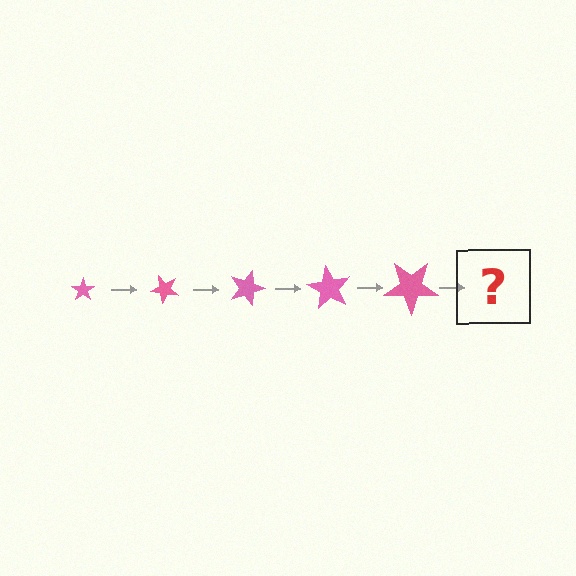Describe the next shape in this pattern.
It should be a star, larger than the previous one and rotated 225 degrees from the start.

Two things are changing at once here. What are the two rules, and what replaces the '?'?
The two rules are that the star grows larger each step and it rotates 45 degrees each step. The '?' should be a star, larger than the previous one and rotated 225 degrees from the start.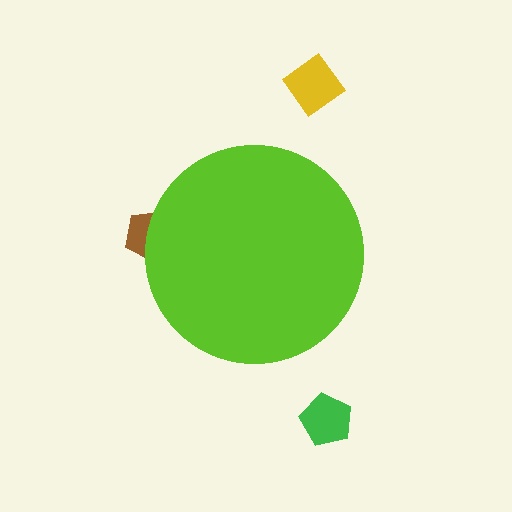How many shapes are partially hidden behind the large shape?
1 shape is partially hidden.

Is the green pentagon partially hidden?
No, the green pentagon is fully visible.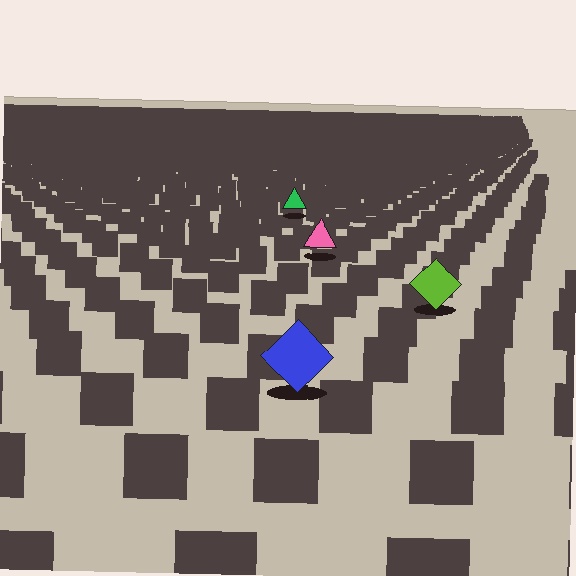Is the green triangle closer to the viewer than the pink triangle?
No. The pink triangle is closer — you can tell from the texture gradient: the ground texture is coarser near it.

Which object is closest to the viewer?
The blue diamond is closest. The texture marks near it are larger and more spread out.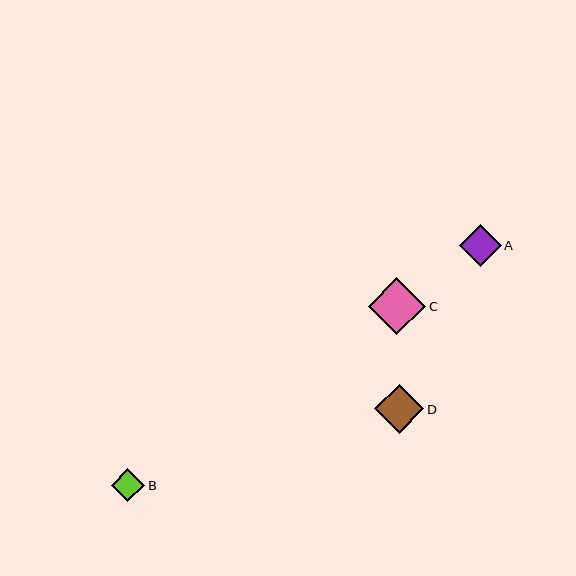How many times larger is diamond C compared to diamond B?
Diamond C is approximately 1.7 times the size of diamond B.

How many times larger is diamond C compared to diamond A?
Diamond C is approximately 1.4 times the size of diamond A.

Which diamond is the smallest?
Diamond B is the smallest with a size of approximately 34 pixels.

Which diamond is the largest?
Diamond C is the largest with a size of approximately 58 pixels.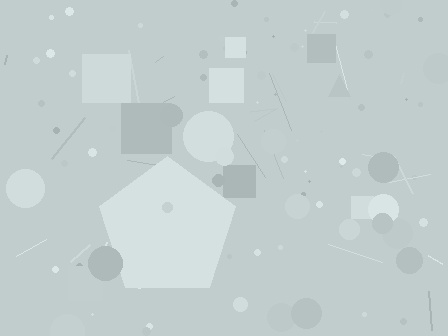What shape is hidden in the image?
A pentagon is hidden in the image.